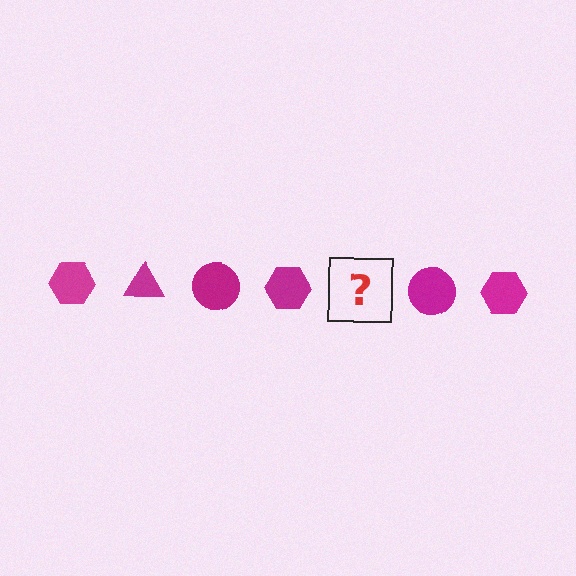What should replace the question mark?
The question mark should be replaced with a magenta triangle.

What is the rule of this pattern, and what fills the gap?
The rule is that the pattern cycles through hexagon, triangle, circle shapes in magenta. The gap should be filled with a magenta triangle.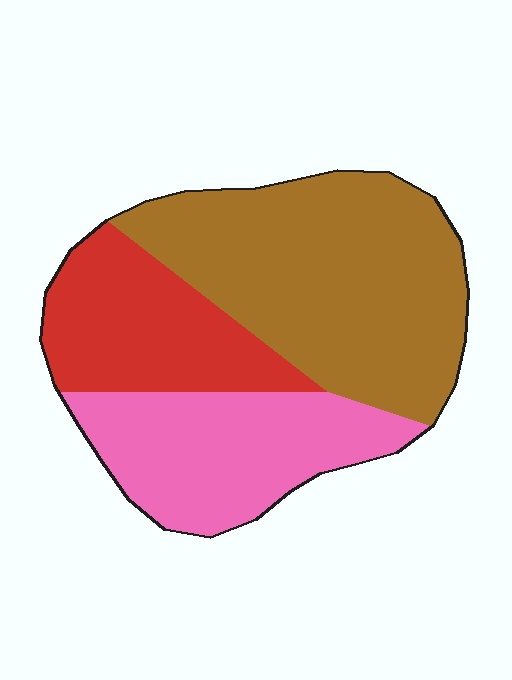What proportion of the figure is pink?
Pink covers 28% of the figure.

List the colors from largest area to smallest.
From largest to smallest: brown, pink, red.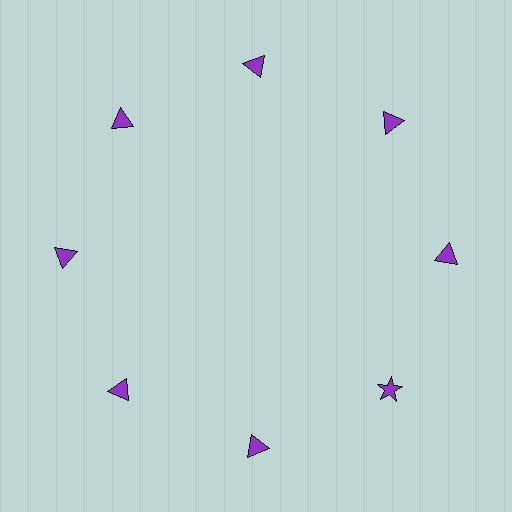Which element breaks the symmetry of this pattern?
The purple star at roughly the 4 o'clock position breaks the symmetry. All other shapes are purple triangles.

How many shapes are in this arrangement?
There are 8 shapes arranged in a ring pattern.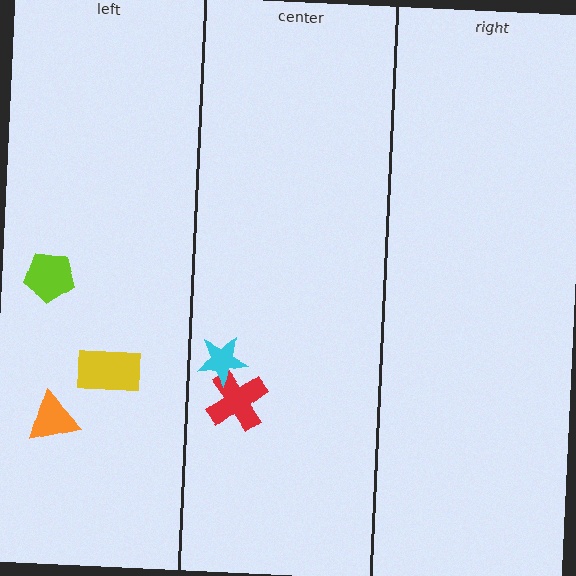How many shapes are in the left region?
3.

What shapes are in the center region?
The red cross, the cyan star.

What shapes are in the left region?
The lime pentagon, the yellow rectangle, the orange triangle.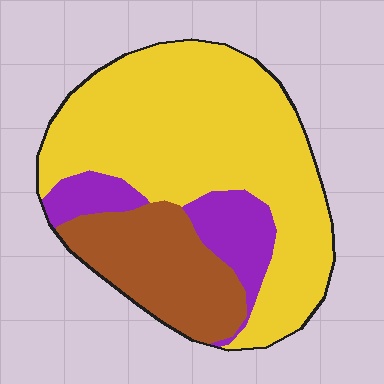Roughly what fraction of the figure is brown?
Brown covers 23% of the figure.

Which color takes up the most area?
Yellow, at roughly 65%.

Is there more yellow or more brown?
Yellow.